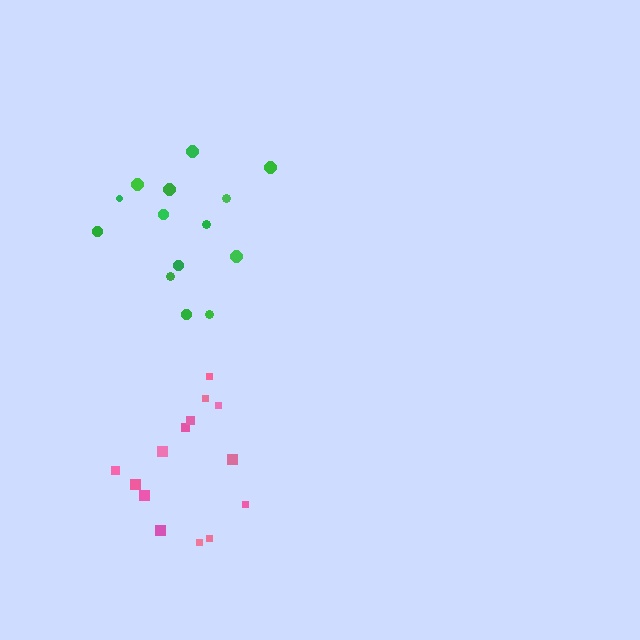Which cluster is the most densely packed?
Pink.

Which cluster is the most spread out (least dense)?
Green.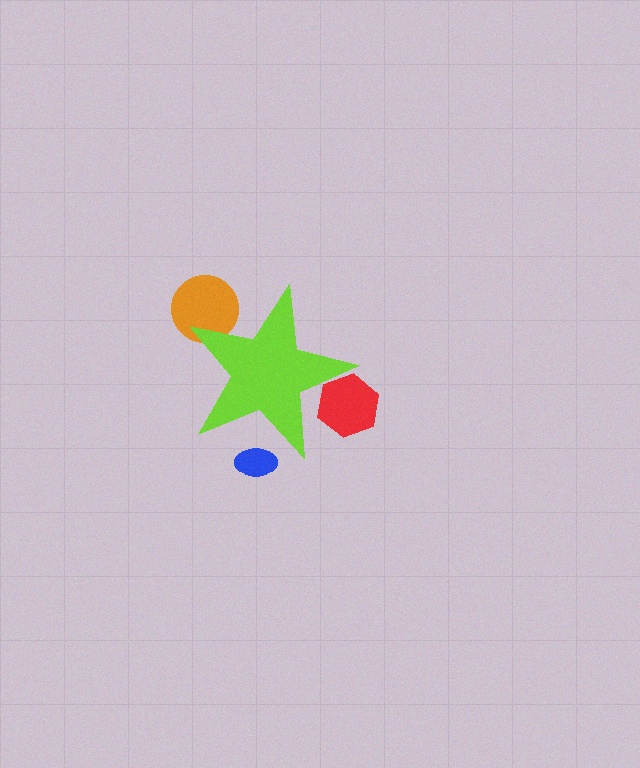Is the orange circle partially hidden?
Yes, the orange circle is partially hidden behind the lime star.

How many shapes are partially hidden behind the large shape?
3 shapes are partially hidden.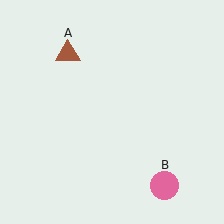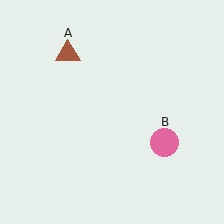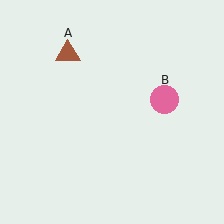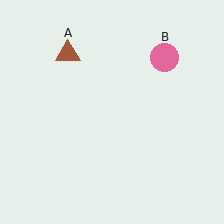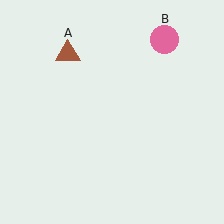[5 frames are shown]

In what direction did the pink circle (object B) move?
The pink circle (object B) moved up.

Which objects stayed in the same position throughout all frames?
Brown triangle (object A) remained stationary.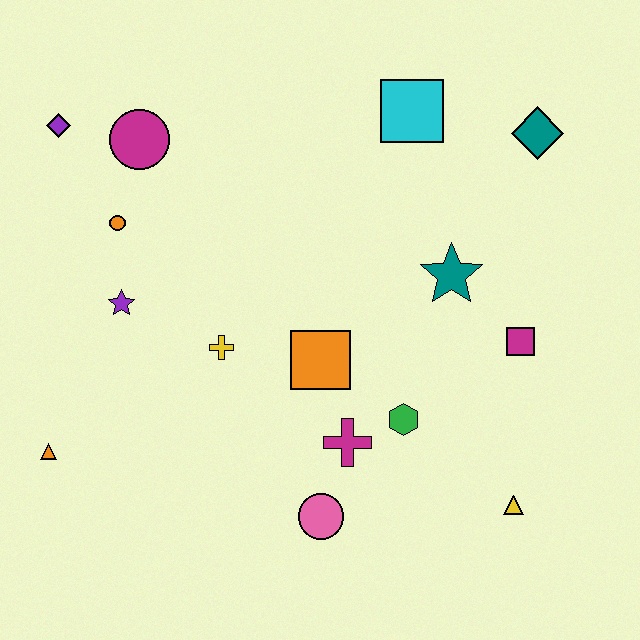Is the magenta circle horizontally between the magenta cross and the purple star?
Yes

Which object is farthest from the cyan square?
The orange triangle is farthest from the cyan square.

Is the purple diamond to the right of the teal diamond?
No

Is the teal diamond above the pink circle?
Yes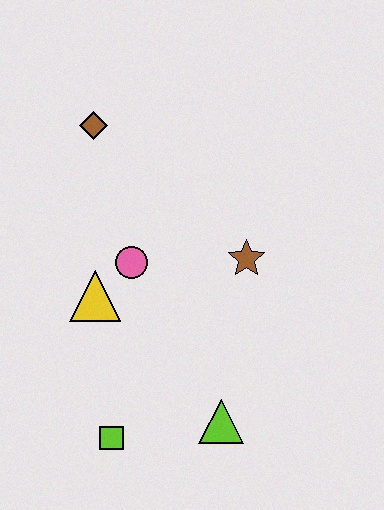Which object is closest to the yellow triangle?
The pink circle is closest to the yellow triangle.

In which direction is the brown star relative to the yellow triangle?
The brown star is to the right of the yellow triangle.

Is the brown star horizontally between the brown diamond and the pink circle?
No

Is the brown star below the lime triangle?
No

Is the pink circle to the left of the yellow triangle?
No